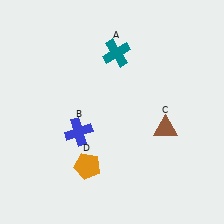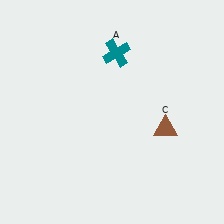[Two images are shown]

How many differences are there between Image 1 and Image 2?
There are 2 differences between the two images.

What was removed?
The orange pentagon (D), the blue cross (B) were removed in Image 2.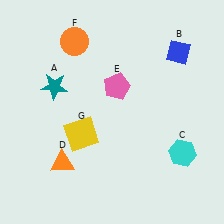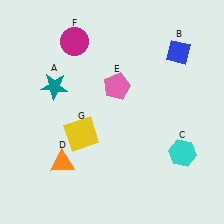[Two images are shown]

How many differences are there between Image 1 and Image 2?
There is 1 difference between the two images.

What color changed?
The circle (F) changed from orange in Image 1 to magenta in Image 2.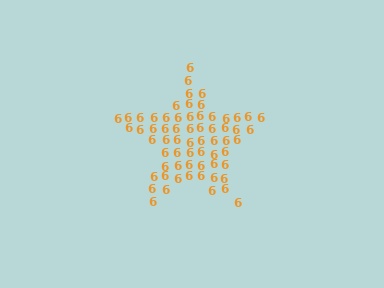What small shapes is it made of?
It is made of small digit 6's.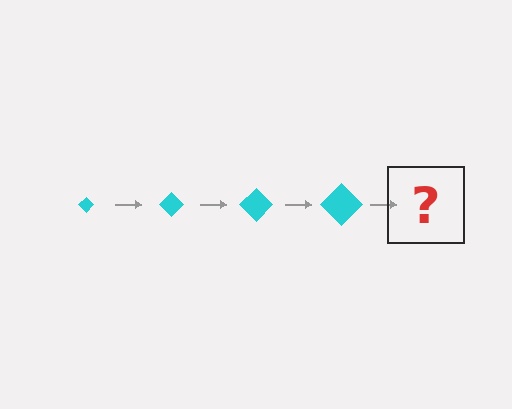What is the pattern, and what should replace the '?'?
The pattern is that the diamond gets progressively larger each step. The '?' should be a cyan diamond, larger than the previous one.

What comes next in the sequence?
The next element should be a cyan diamond, larger than the previous one.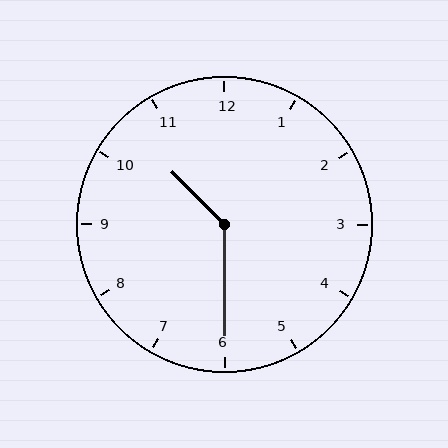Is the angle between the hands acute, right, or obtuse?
It is obtuse.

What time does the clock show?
10:30.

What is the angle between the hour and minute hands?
Approximately 135 degrees.